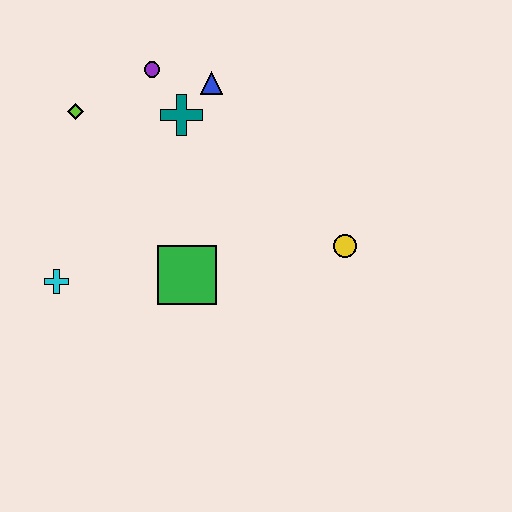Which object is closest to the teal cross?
The blue triangle is closest to the teal cross.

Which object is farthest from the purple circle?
The yellow circle is farthest from the purple circle.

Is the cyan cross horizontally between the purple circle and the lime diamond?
No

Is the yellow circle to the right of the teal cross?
Yes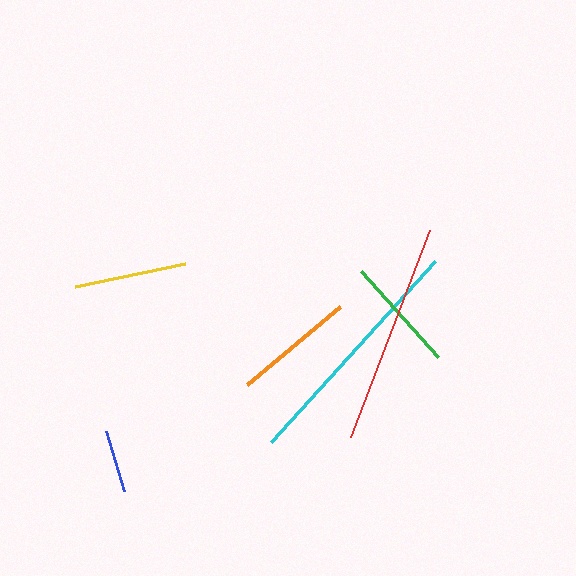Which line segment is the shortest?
The blue line is the shortest at approximately 63 pixels.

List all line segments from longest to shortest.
From longest to shortest: cyan, red, orange, green, yellow, blue.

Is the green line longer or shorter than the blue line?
The green line is longer than the blue line.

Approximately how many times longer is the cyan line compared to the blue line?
The cyan line is approximately 3.9 times the length of the blue line.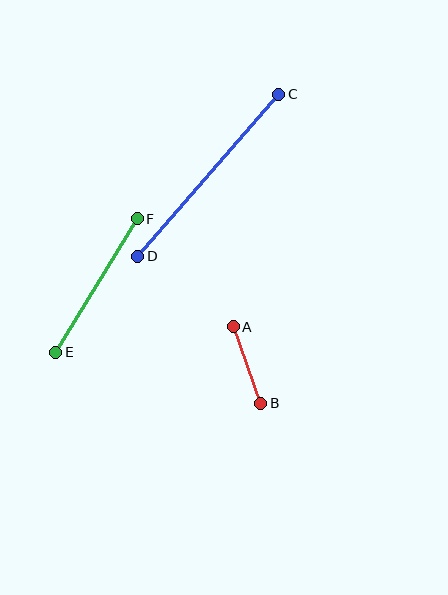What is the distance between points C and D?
The distance is approximately 215 pixels.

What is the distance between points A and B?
The distance is approximately 81 pixels.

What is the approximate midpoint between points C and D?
The midpoint is at approximately (208, 175) pixels.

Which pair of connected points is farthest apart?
Points C and D are farthest apart.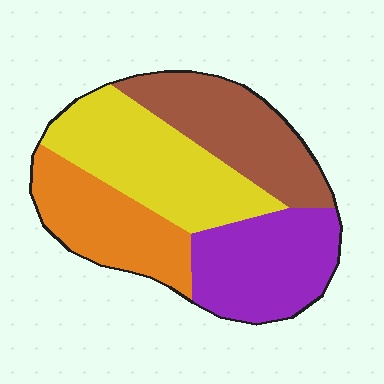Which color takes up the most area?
Yellow, at roughly 30%.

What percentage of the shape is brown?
Brown covers 24% of the shape.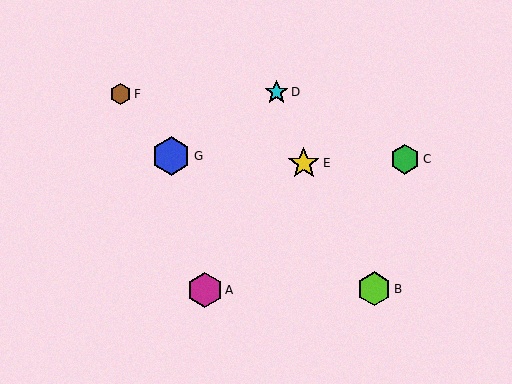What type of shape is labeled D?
Shape D is a cyan star.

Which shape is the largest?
The blue hexagon (labeled G) is the largest.